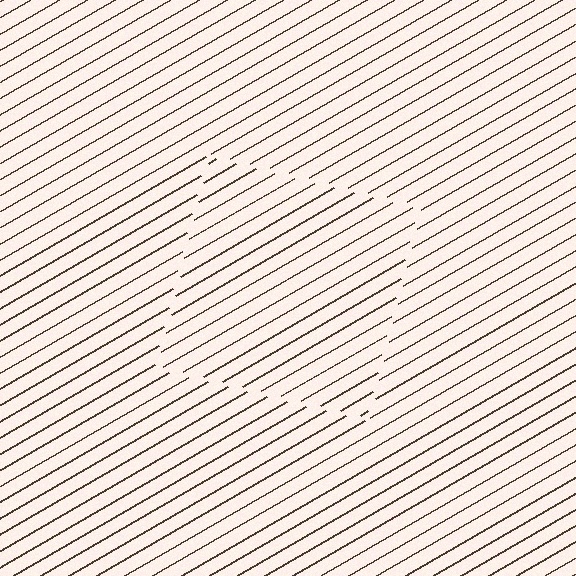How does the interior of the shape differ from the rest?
The interior of the shape contains the same grating, shifted by half a period — the contour is defined by the phase discontinuity where line-ends from the inner and outer gratings abut.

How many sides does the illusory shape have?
4 sides — the line-ends trace a square.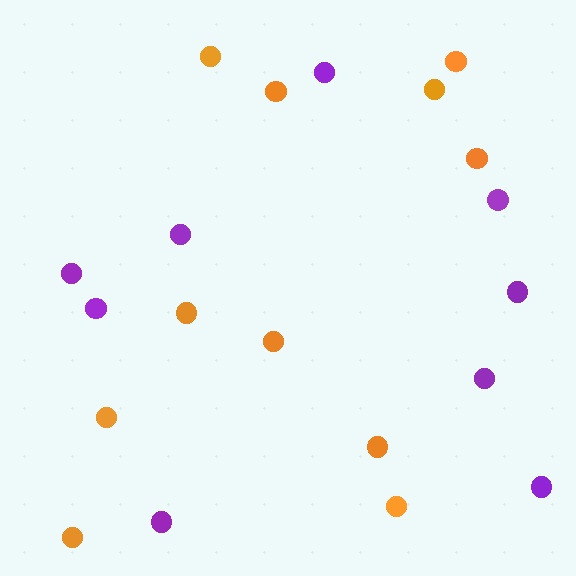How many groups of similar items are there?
There are 2 groups: one group of purple circles (9) and one group of orange circles (11).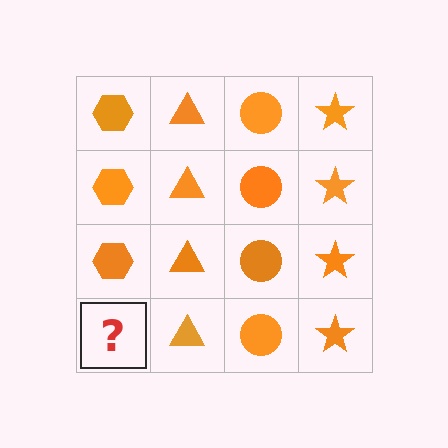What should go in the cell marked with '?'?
The missing cell should contain an orange hexagon.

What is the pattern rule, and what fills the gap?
The rule is that each column has a consistent shape. The gap should be filled with an orange hexagon.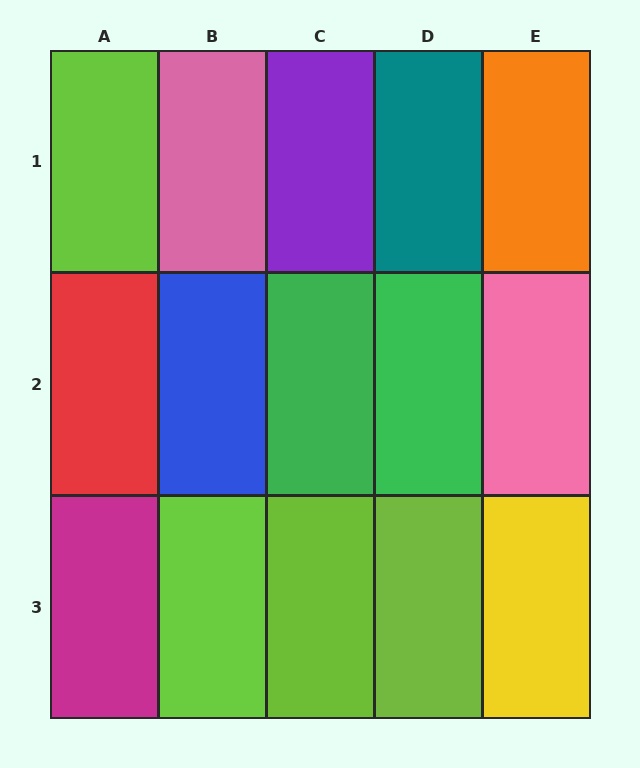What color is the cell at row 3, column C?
Lime.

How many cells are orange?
1 cell is orange.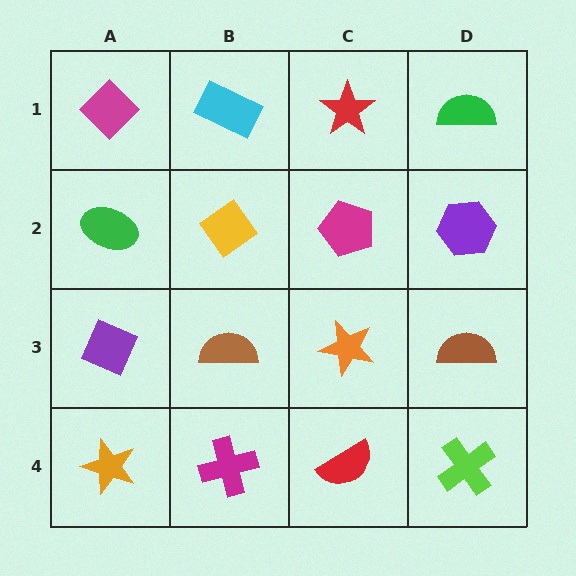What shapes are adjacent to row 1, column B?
A yellow diamond (row 2, column B), a magenta diamond (row 1, column A), a red star (row 1, column C).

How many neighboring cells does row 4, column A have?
2.